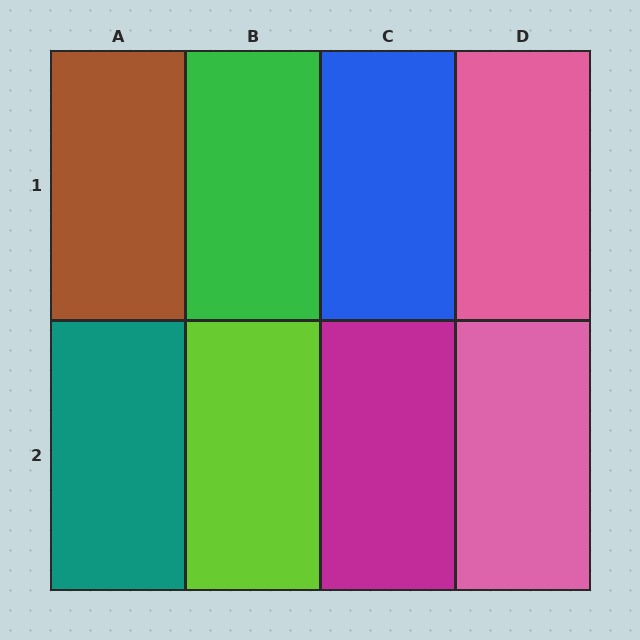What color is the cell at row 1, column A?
Brown.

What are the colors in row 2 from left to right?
Teal, lime, magenta, pink.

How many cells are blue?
1 cell is blue.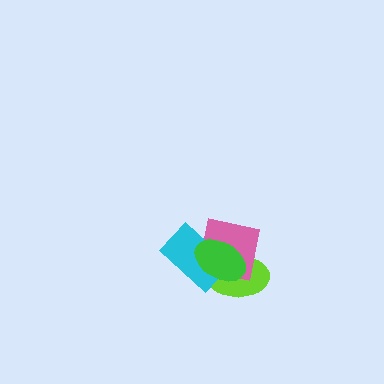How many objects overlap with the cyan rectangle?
3 objects overlap with the cyan rectangle.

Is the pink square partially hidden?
Yes, it is partially covered by another shape.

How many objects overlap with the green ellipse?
3 objects overlap with the green ellipse.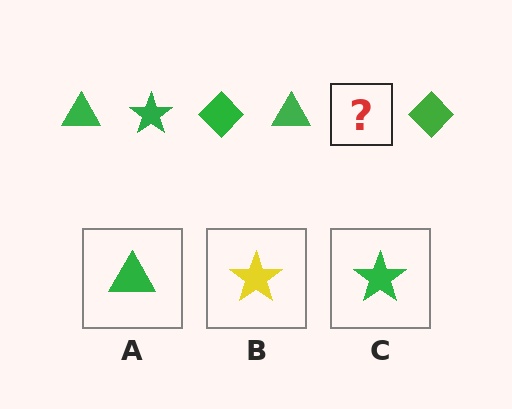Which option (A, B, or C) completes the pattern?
C.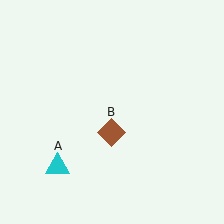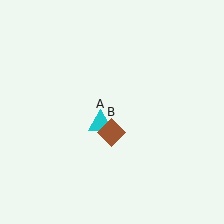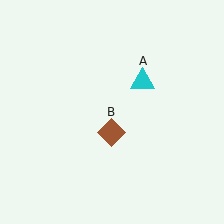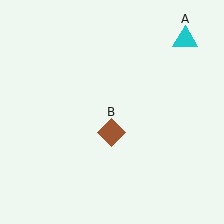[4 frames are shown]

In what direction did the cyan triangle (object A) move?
The cyan triangle (object A) moved up and to the right.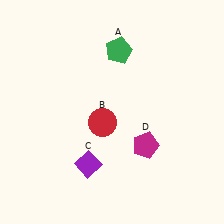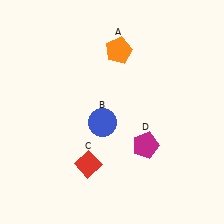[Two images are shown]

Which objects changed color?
A changed from green to orange. B changed from red to blue. C changed from purple to red.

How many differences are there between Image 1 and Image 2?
There are 3 differences between the two images.